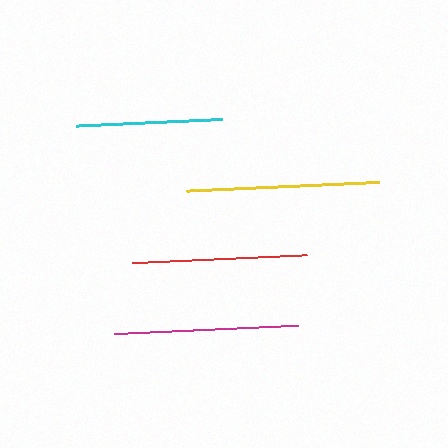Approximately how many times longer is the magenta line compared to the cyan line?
The magenta line is approximately 1.3 times the length of the cyan line.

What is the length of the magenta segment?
The magenta segment is approximately 184 pixels long.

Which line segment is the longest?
The yellow line is the longest at approximately 193 pixels.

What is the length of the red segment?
The red segment is approximately 176 pixels long.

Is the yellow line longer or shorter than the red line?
The yellow line is longer than the red line.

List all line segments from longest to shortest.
From longest to shortest: yellow, magenta, red, cyan.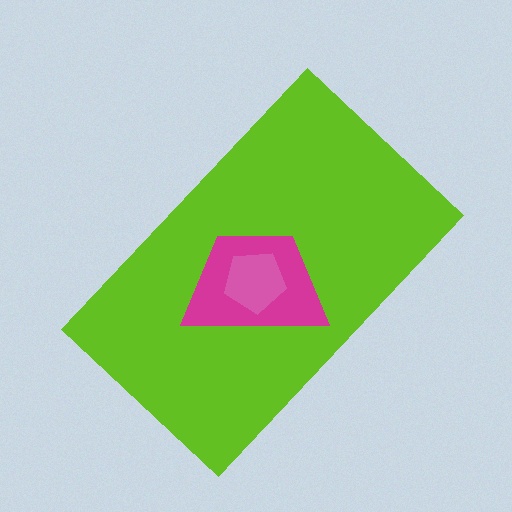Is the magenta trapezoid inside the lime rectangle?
Yes.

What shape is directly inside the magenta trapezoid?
The pink pentagon.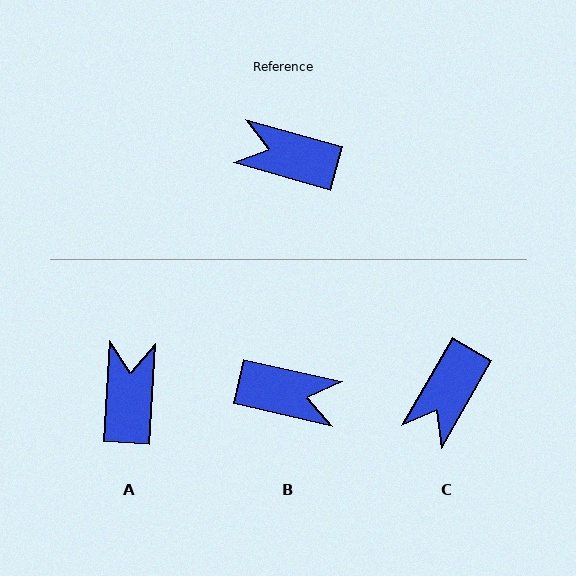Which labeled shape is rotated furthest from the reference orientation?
B, about 177 degrees away.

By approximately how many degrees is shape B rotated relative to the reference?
Approximately 177 degrees clockwise.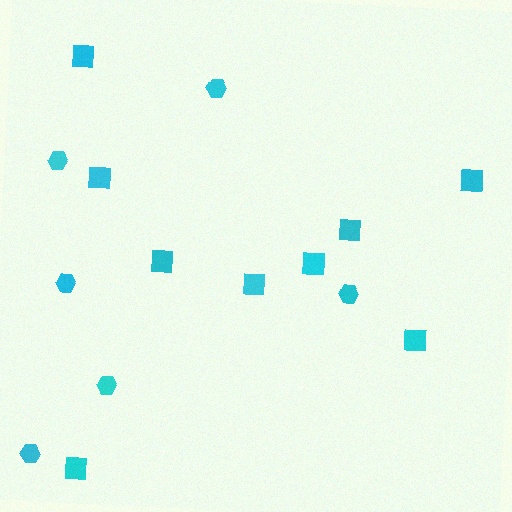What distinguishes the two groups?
There are 2 groups: one group of hexagons (6) and one group of squares (9).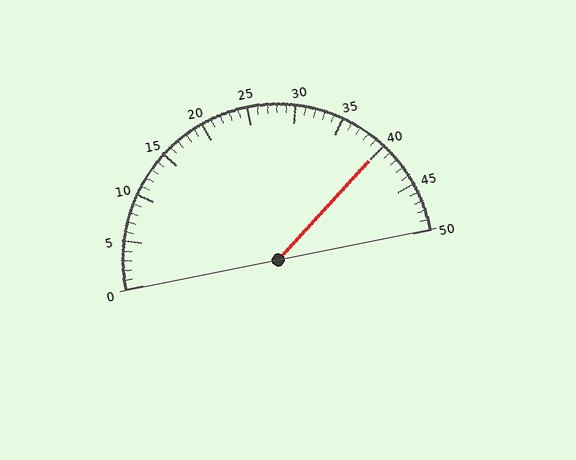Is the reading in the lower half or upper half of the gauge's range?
The reading is in the upper half of the range (0 to 50).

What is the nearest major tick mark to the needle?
The nearest major tick mark is 40.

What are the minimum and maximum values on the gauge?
The gauge ranges from 0 to 50.